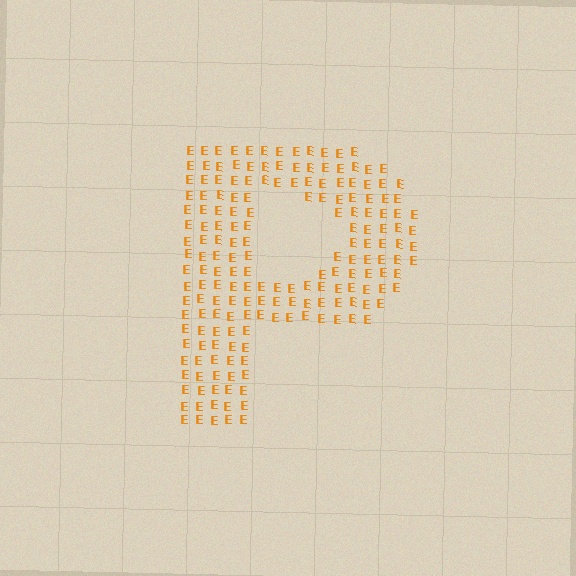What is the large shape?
The large shape is the letter P.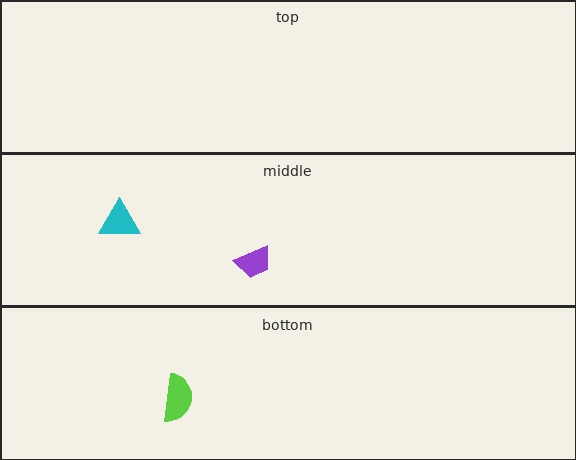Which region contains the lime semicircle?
The bottom region.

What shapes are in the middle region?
The purple trapezoid, the cyan triangle.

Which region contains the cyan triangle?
The middle region.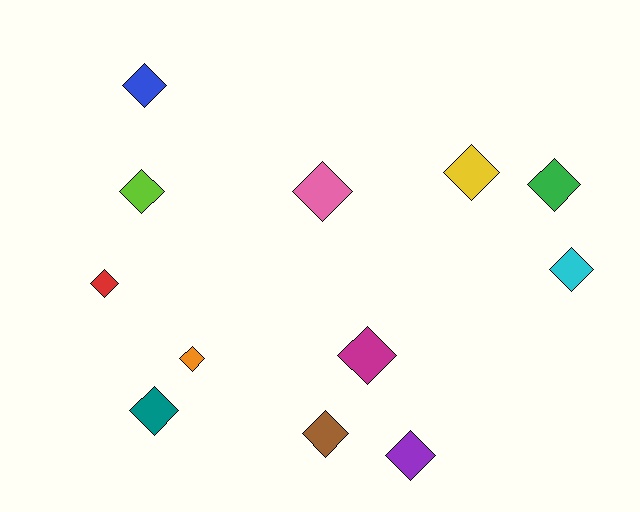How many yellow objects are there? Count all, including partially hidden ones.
There is 1 yellow object.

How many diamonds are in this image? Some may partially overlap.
There are 12 diamonds.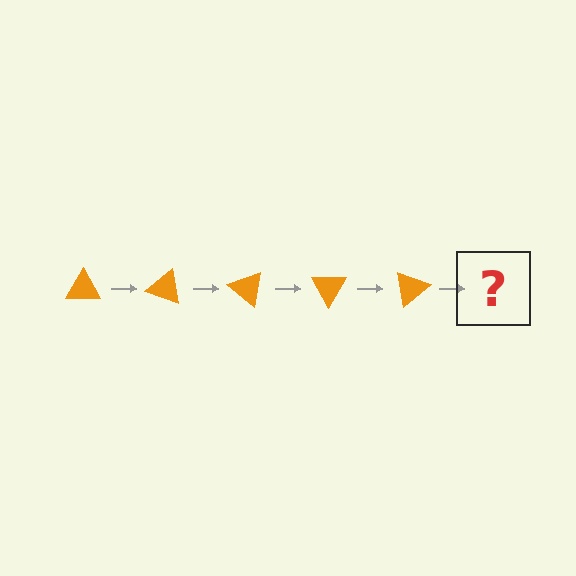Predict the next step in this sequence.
The next step is an orange triangle rotated 100 degrees.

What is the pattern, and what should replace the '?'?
The pattern is that the triangle rotates 20 degrees each step. The '?' should be an orange triangle rotated 100 degrees.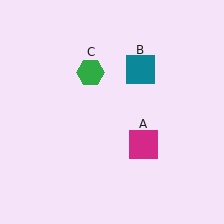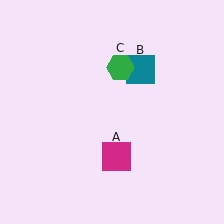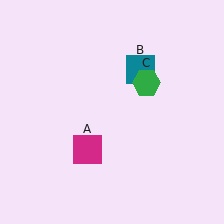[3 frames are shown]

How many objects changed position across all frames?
2 objects changed position: magenta square (object A), green hexagon (object C).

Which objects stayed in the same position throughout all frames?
Teal square (object B) remained stationary.